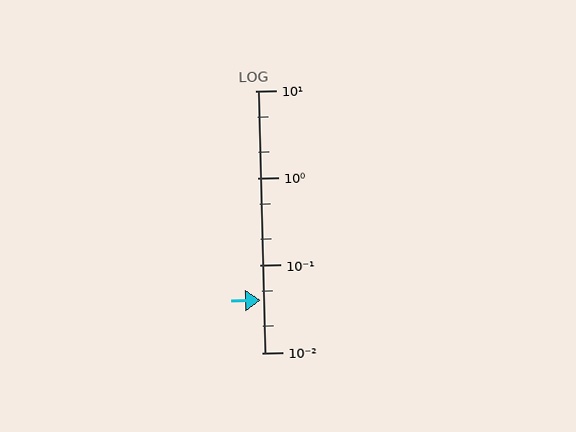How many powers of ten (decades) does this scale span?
The scale spans 3 decades, from 0.01 to 10.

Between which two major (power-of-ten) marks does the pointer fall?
The pointer is between 0.01 and 0.1.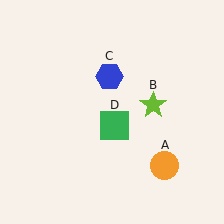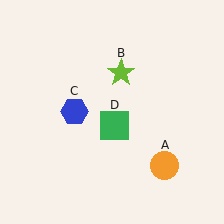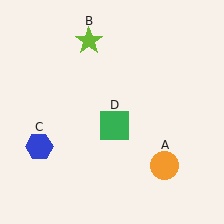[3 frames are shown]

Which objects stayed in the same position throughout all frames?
Orange circle (object A) and green square (object D) remained stationary.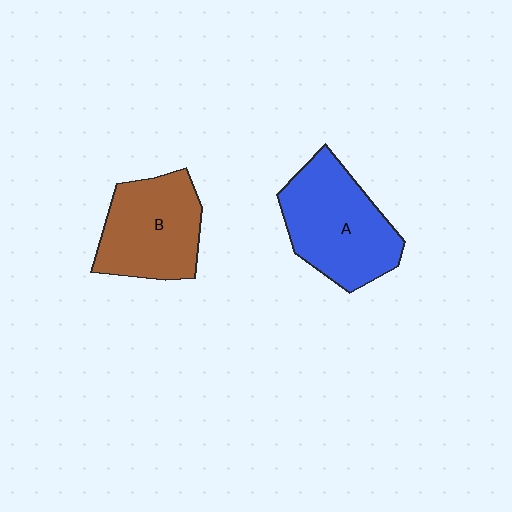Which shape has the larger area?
Shape A (blue).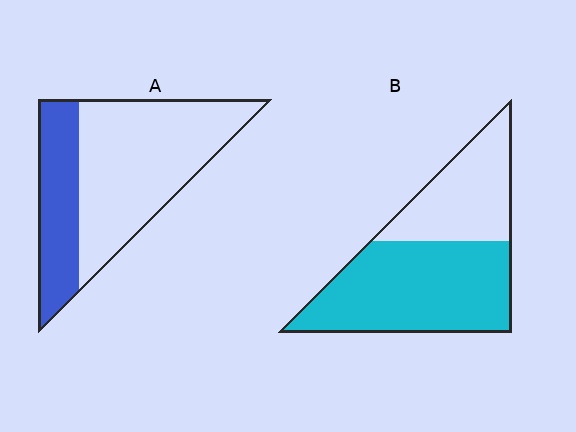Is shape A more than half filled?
No.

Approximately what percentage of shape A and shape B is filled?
A is approximately 30% and B is approximately 65%.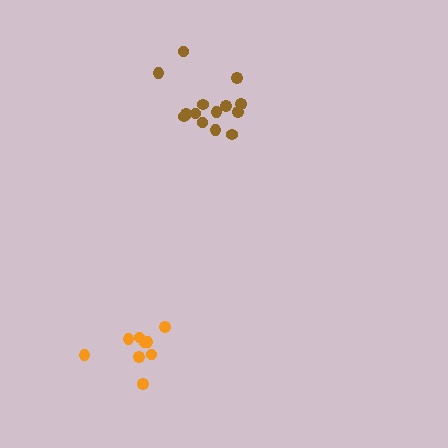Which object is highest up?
The brown cluster is topmost.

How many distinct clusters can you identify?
There are 2 distinct clusters.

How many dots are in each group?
Group 1: 9 dots, Group 2: 14 dots (23 total).